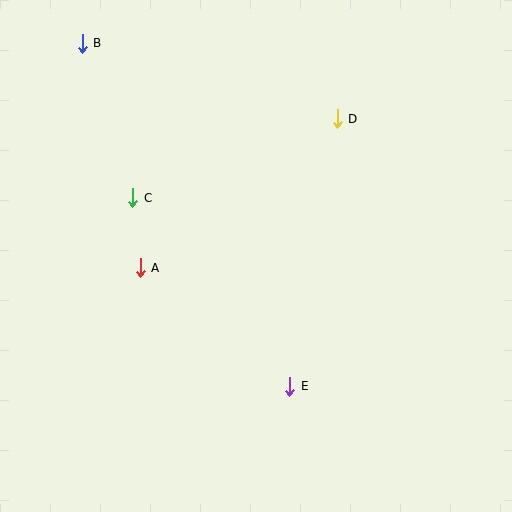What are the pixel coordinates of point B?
Point B is at (82, 43).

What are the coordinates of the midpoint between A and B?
The midpoint between A and B is at (111, 155).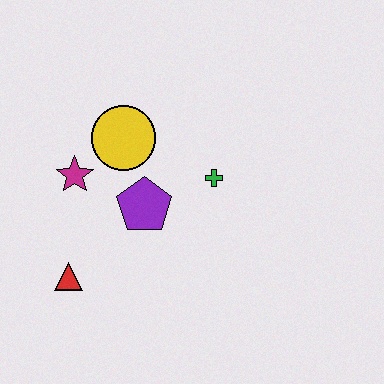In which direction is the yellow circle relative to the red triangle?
The yellow circle is above the red triangle.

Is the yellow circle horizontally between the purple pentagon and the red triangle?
Yes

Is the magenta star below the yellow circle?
Yes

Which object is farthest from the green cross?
The red triangle is farthest from the green cross.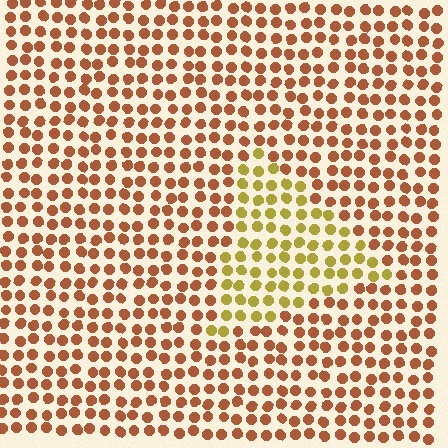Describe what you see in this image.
The image is filled with small brown elements in a uniform arrangement. A triangle-shaped region is visible where the elements are tinted to a slightly different hue, forming a subtle color boundary.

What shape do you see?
I see a triangle.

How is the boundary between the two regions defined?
The boundary is defined purely by a slight shift in hue (about 39 degrees). Spacing, size, and orientation are identical on both sides.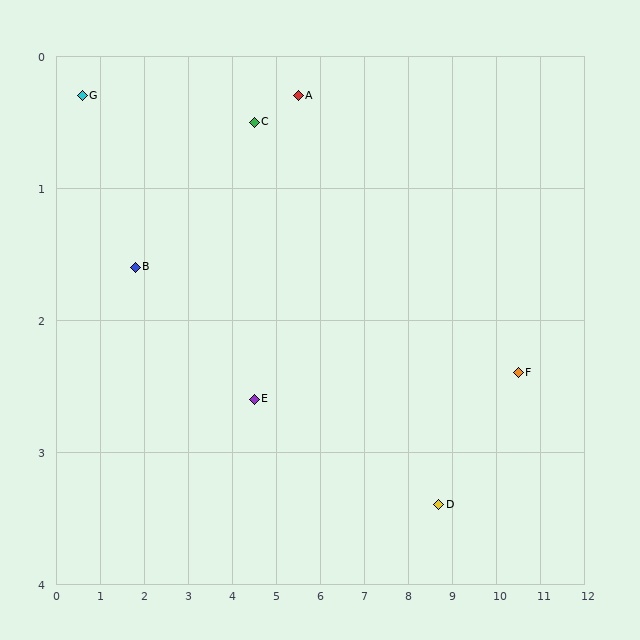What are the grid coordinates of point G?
Point G is at approximately (0.6, 0.3).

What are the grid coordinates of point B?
Point B is at approximately (1.8, 1.6).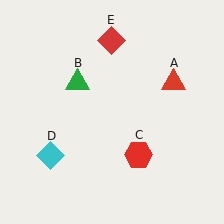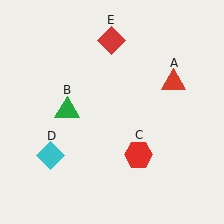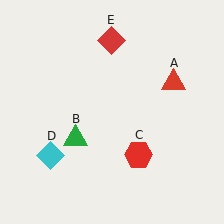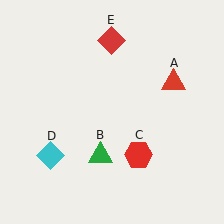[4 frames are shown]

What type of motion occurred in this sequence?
The green triangle (object B) rotated counterclockwise around the center of the scene.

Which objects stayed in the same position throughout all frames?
Red triangle (object A) and red hexagon (object C) and cyan diamond (object D) and red diamond (object E) remained stationary.